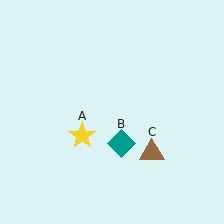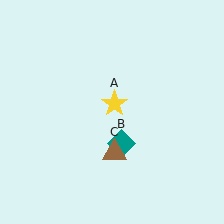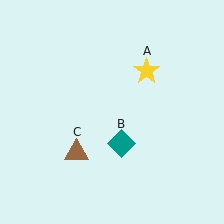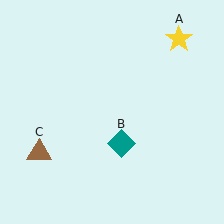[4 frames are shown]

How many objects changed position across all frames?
2 objects changed position: yellow star (object A), brown triangle (object C).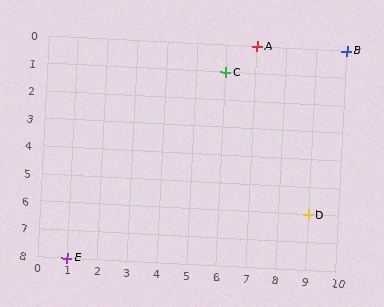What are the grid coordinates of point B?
Point B is at grid coordinates (10, 0).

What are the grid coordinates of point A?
Point A is at grid coordinates (7, 0).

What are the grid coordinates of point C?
Point C is at grid coordinates (6, 1).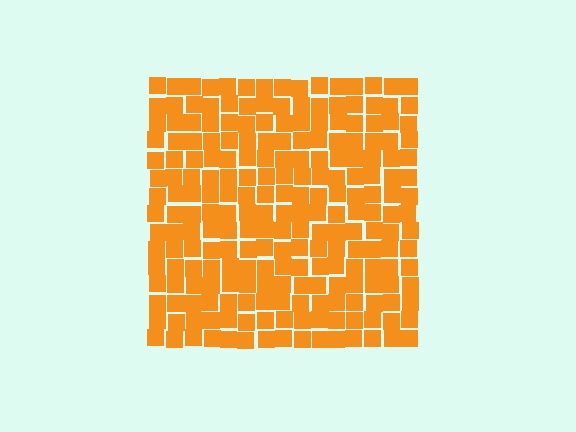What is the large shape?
The large shape is a square.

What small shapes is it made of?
It is made of small squares.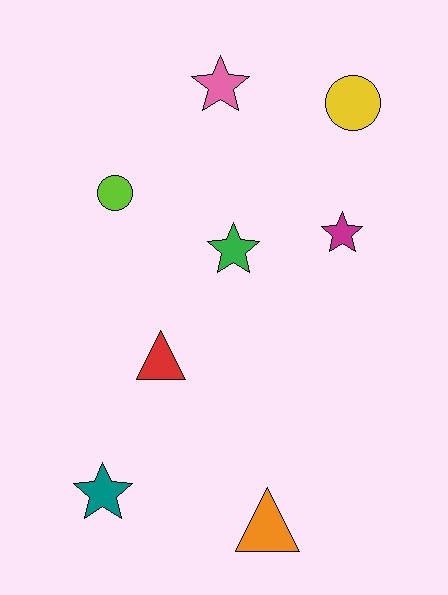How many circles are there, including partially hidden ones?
There are 2 circles.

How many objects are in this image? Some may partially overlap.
There are 8 objects.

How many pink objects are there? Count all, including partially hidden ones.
There is 1 pink object.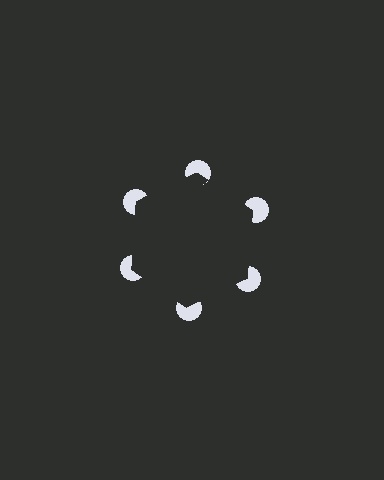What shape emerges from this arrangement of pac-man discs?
An illusory hexagon — its edges are inferred from the aligned wedge cuts in the pac-man discs, not physically drawn.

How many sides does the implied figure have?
6 sides.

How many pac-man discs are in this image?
There are 6 — one at each vertex of the illusory hexagon.